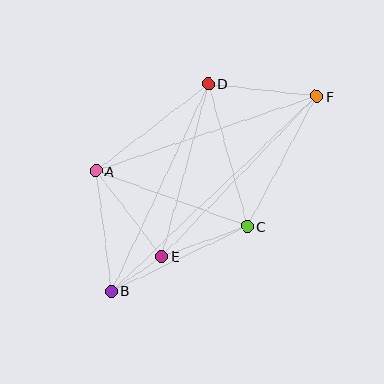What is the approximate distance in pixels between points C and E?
The distance between C and E is approximately 90 pixels.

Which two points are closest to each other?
Points B and E are closest to each other.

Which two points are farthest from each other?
Points B and F are farthest from each other.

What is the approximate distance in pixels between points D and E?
The distance between D and E is approximately 179 pixels.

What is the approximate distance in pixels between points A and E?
The distance between A and E is approximately 108 pixels.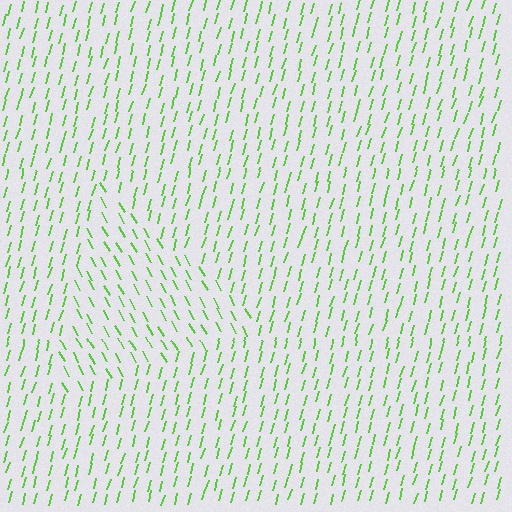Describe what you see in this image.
The image is filled with small lime line segments. A triangle region in the image has lines oriented differently from the surrounding lines, creating a visible texture boundary.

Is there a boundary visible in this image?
Yes, there is a texture boundary formed by a change in line orientation.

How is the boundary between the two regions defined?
The boundary is defined purely by a change in line orientation (approximately 45 degrees difference). All lines are the same color and thickness.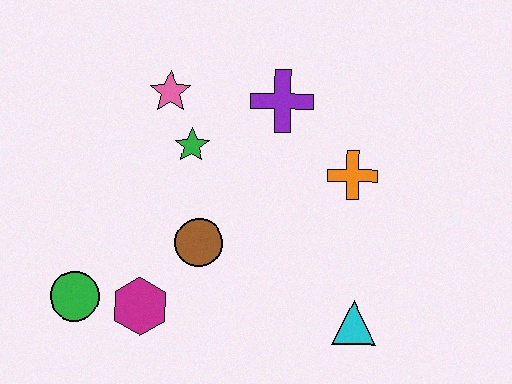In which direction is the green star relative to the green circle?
The green star is above the green circle.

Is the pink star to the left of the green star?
Yes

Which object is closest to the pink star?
The green star is closest to the pink star.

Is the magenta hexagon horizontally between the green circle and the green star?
Yes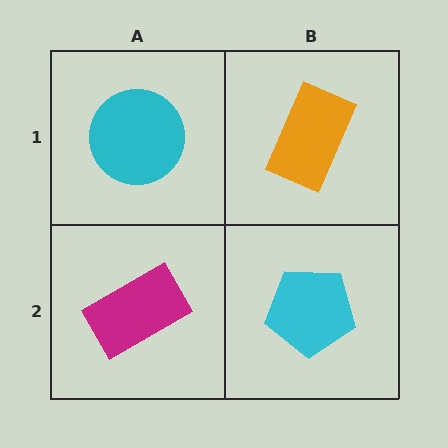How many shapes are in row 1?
2 shapes.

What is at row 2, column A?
A magenta rectangle.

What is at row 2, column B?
A cyan pentagon.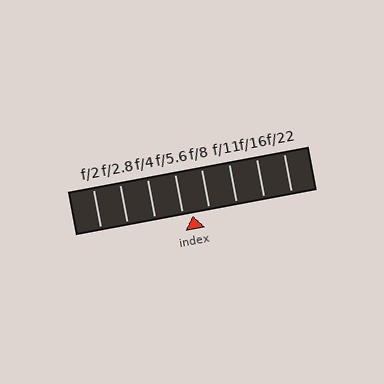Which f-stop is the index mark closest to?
The index mark is closest to f/5.6.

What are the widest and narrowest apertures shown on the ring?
The widest aperture shown is f/2 and the narrowest is f/22.